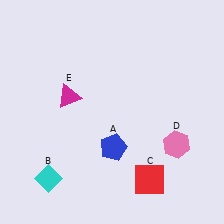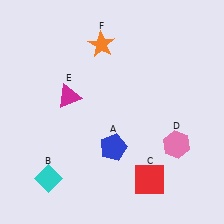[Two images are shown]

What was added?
An orange star (F) was added in Image 2.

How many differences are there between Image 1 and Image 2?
There is 1 difference between the two images.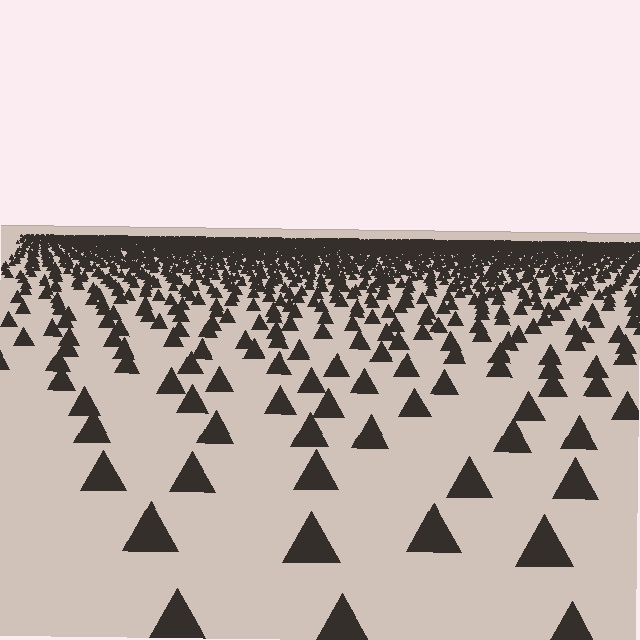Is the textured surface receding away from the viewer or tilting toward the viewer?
The surface is receding away from the viewer. Texture elements get smaller and denser toward the top.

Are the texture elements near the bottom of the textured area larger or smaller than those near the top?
Larger. Near the bottom, elements are closer to the viewer and appear at a bigger on-screen size.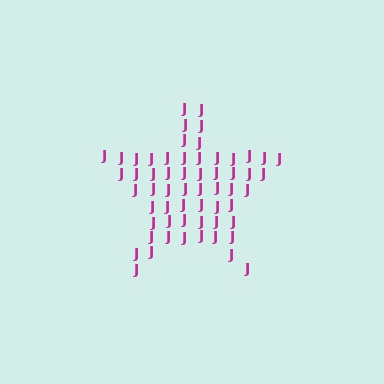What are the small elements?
The small elements are letter J's.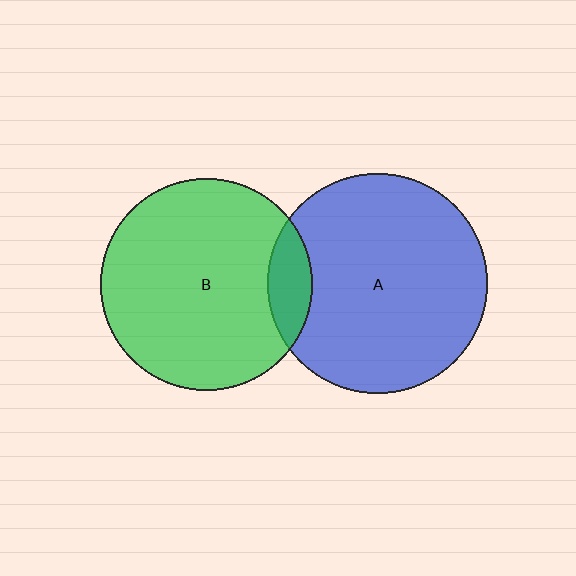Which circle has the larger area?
Circle A (blue).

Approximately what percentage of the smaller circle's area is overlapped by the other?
Approximately 10%.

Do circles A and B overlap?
Yes.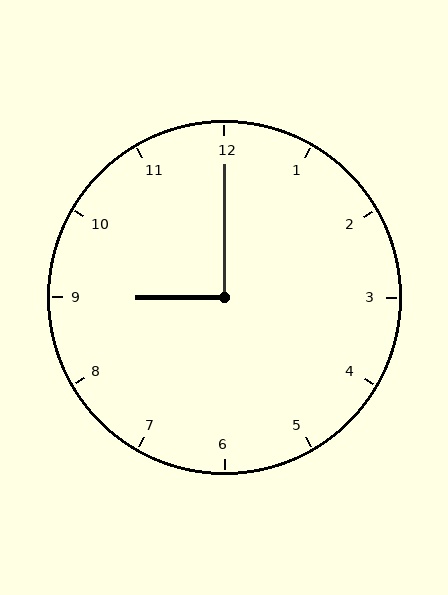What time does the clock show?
9:00.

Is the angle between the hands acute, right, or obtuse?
It is right.